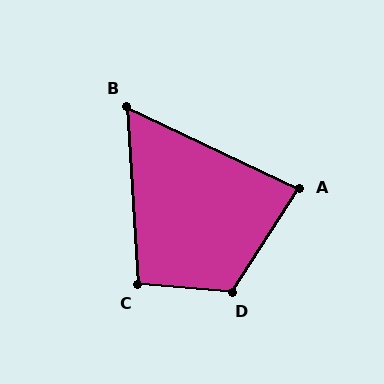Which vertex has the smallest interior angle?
B, at approximately 61 degrees.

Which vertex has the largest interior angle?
D, at approximately 119 degrees.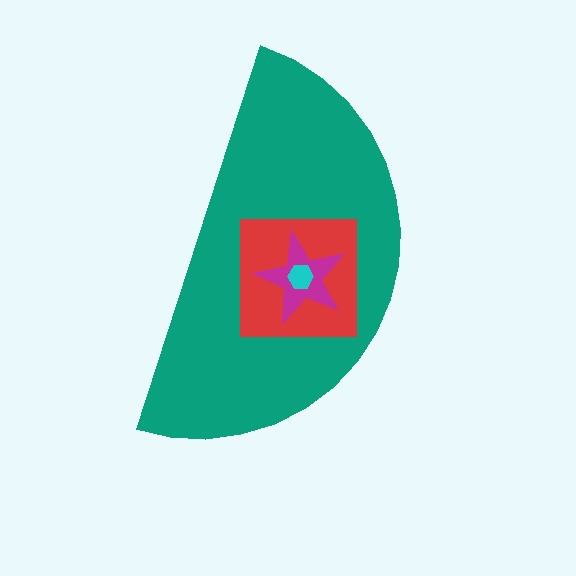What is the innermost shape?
The cyan hexagon.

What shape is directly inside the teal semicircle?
The red square.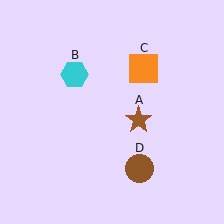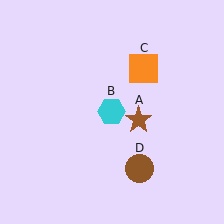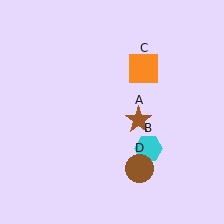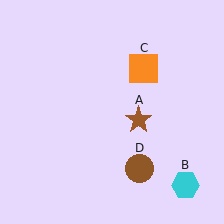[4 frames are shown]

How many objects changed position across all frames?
1 object changed position: cyan hexagon (object B).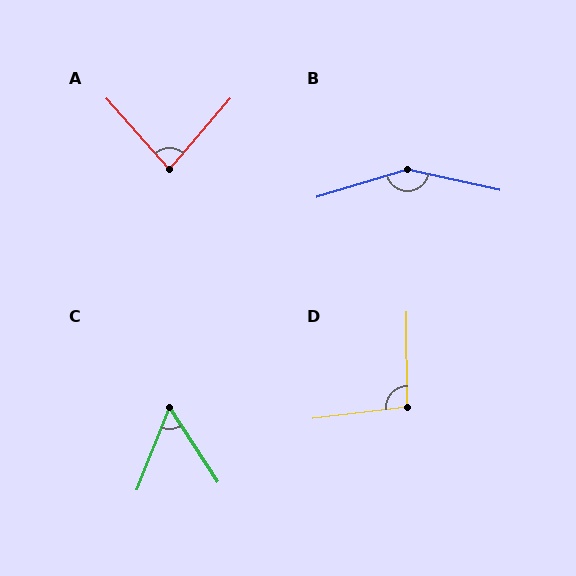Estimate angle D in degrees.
Approximately 96 degrees.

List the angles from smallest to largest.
C (54°), A (82°), D (96°), B (151°).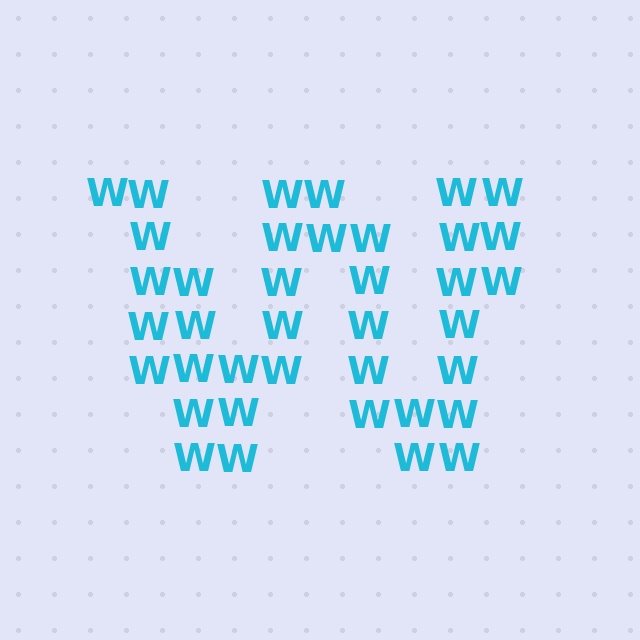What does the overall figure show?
The overall figure shows the letter W.